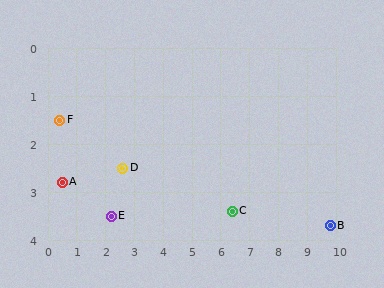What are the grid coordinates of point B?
Point B is at approximately (9.8, 3.7).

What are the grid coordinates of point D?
Point D is at approximately (2.6, 2.5).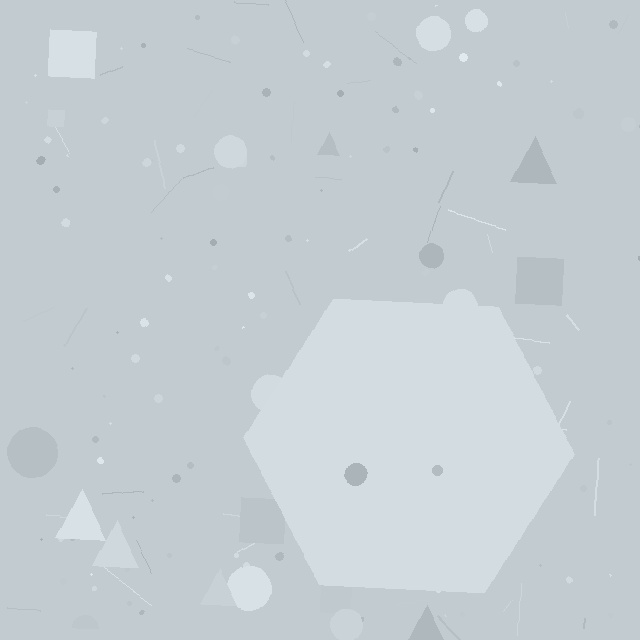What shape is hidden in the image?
A hexagon is hidden in the image.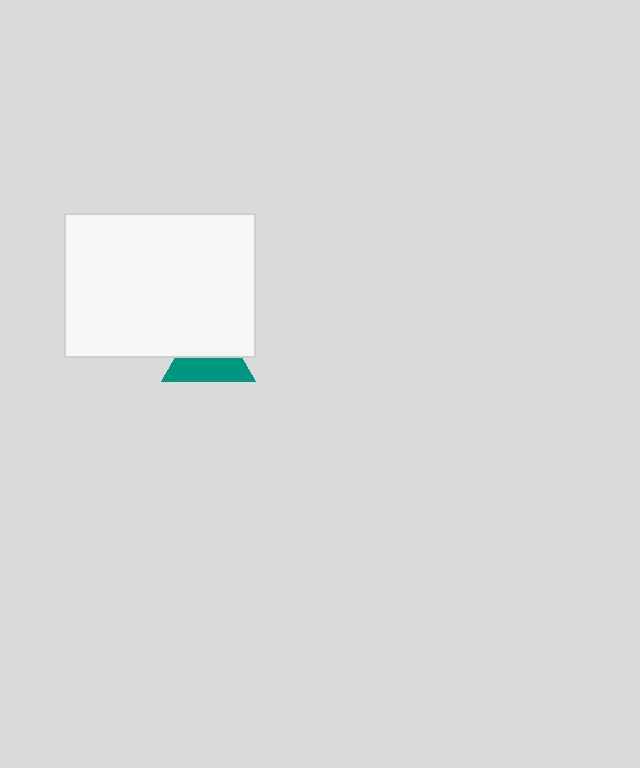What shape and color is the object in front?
The object in front is a white rectangle.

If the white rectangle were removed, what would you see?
You would see the complete teal triangle.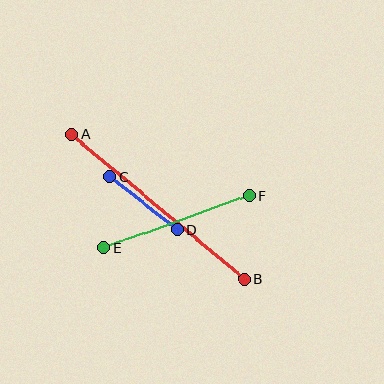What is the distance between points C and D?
The distance is approximately 85 pixels.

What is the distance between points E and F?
The distance is approximately 155 pixels.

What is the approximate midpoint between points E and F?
The midpoint is at approximately (177, 222) pixels.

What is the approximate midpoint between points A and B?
The midpoint is at approximately (158, 206) pixels.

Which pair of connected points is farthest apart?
Points A and B are farthest apart.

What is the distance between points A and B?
The distance is approximately 226 pixels.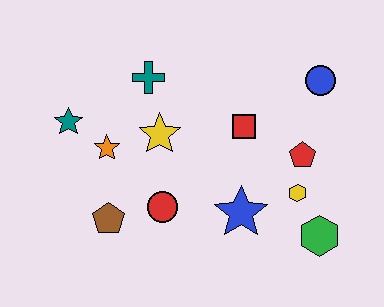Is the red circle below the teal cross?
Yes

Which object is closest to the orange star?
The teal star is closest to the orange star.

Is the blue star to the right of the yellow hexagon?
No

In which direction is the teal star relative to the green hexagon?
The teal star is to the left of the green hexagon.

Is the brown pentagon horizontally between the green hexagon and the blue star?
No